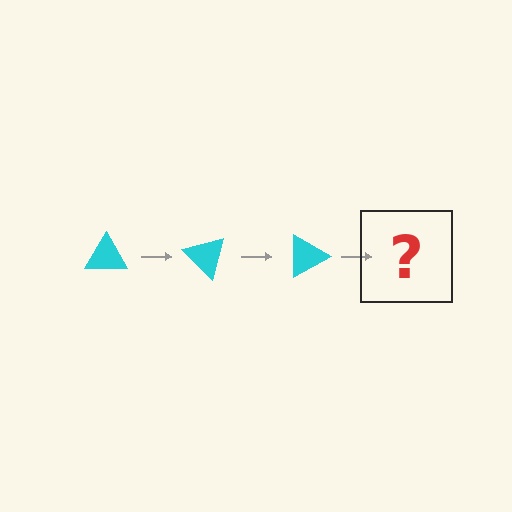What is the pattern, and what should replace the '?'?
The pattern is that the triangle rotates 45 degrees each step. The '?' should be a cyan triangle rotated 135 degrees.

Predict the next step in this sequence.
The next step is a cyan triangle rotated 135 degrees.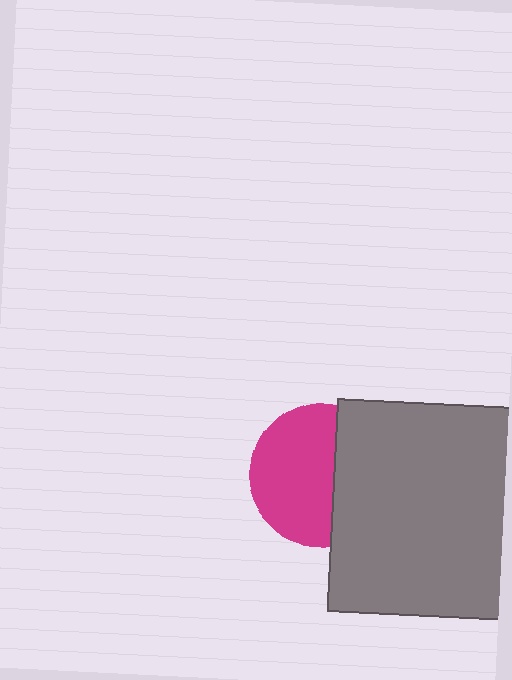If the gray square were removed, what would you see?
You would see the complete magenta circle.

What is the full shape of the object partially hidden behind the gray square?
The partially hidden object is a magenta circle.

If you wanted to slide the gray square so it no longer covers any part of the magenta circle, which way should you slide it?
Slide it right — that is the most direct way to separate the two shapes.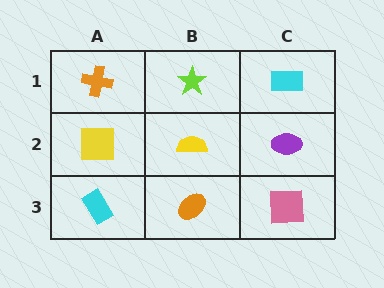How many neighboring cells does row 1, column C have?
2.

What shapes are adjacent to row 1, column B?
A yellow semicircle (row 2, column B), an orange cross (row 1, column A), a cyan rectangle (row 1, column C).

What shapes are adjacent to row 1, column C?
A purple ellipse (row 2, column C), a lime star (row 1, column B).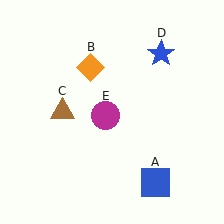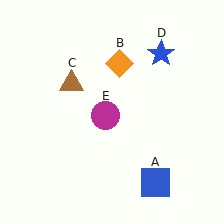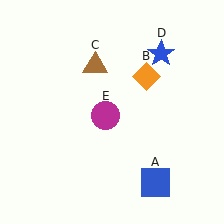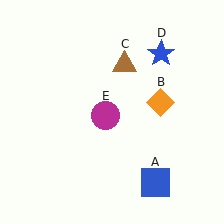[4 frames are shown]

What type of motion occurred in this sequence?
The orange diamond (object B), brown triangle (object C) rotated clockwise around the center of the scene.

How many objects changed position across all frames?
2 objects changed position: orange diamond (object B), brown triangle (object C).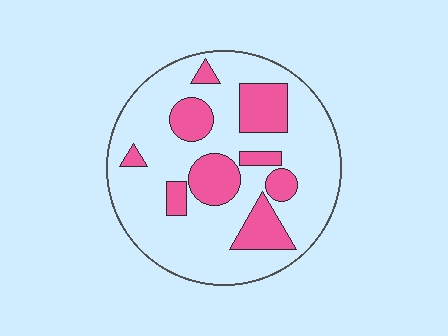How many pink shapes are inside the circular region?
9.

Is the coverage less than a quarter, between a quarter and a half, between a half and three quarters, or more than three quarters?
Between a quarter and a half.